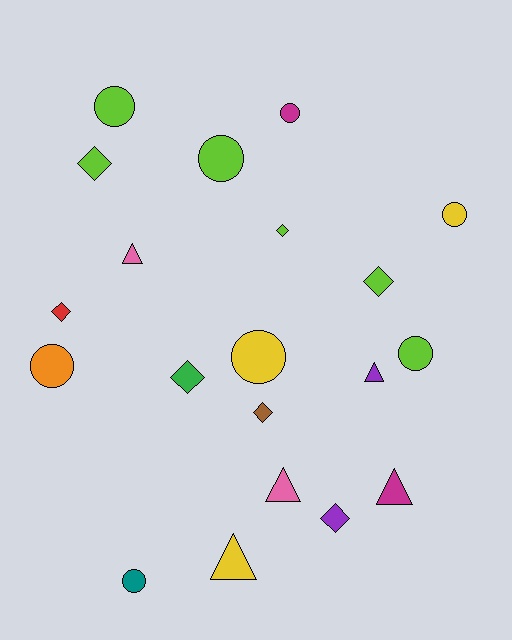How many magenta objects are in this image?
There are 2 magenta objects.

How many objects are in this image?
There are 20 objects.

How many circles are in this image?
There are 8 circles.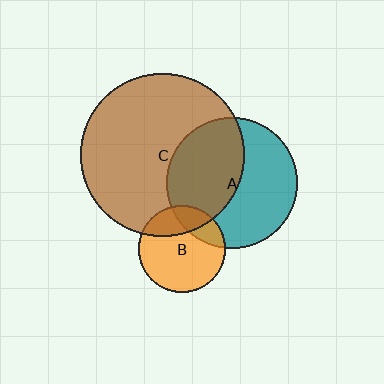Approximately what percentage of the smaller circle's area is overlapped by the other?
Approximately 20%.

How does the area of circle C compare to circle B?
Approximately 3.5 times.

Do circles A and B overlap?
Yes.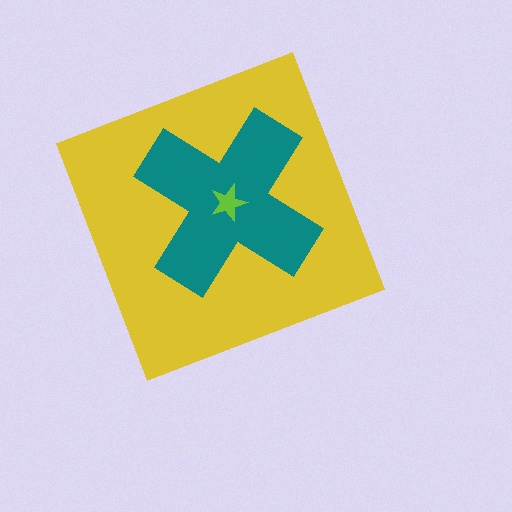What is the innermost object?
The lime star.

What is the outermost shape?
The yellow diamond.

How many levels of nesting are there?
3.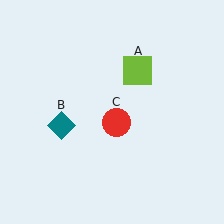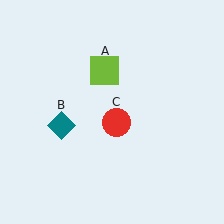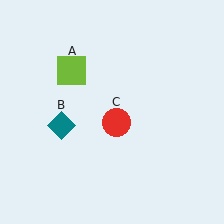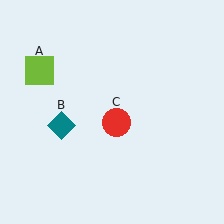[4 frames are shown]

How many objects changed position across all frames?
1 object changed position: lime square (object A).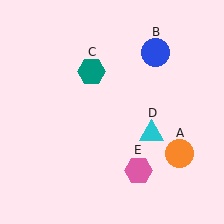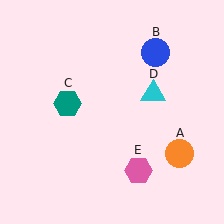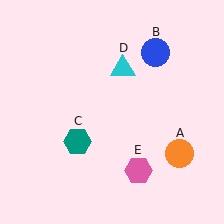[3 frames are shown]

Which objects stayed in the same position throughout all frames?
Orange circle (object A) and blue circle (object B) and pink hexagon (object E) remained stationary.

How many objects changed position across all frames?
2 objects changed position: teal hexagon (object C), cyan triangle (object D).